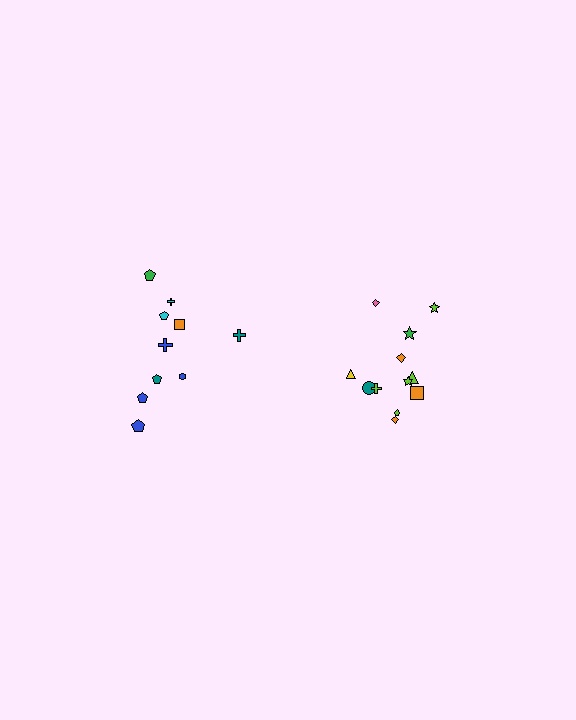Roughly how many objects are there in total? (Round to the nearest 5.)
Roughly 20 objects in total.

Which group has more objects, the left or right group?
The right group.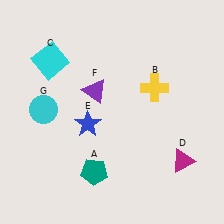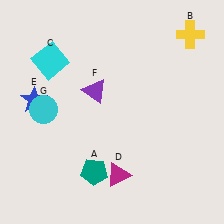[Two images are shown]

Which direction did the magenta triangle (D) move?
The magenta triangle (D) moved left.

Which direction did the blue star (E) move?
The blue star (E) moved left.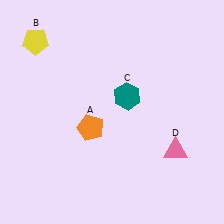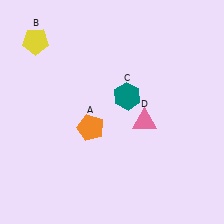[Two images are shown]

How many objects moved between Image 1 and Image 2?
1 object moved between the two images.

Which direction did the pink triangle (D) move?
The pink triangle (D) moved left.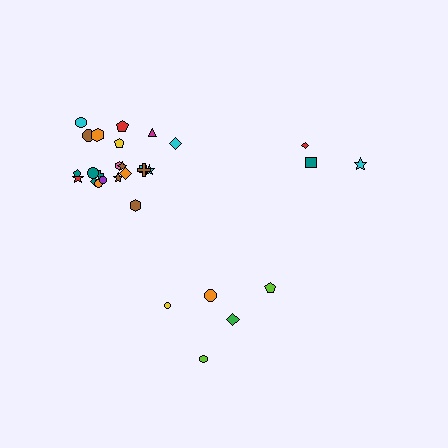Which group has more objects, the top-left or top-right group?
The top-left group.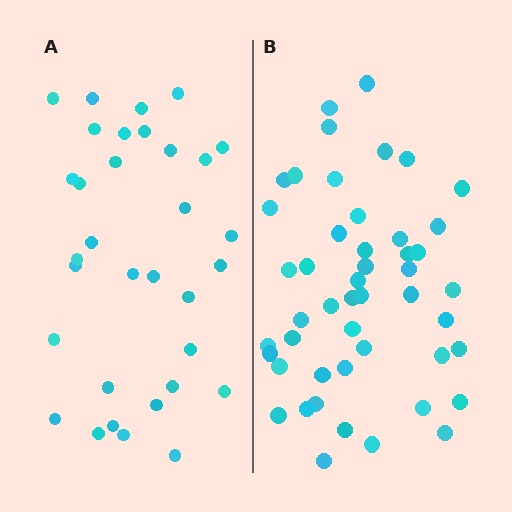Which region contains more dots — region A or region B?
Region B (the right region) has more dots.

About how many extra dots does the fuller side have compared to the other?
Region B has approximately 15 more dots than region A.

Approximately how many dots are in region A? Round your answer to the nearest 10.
About 30 dots. (The exact count is 33, which rounds to 30.)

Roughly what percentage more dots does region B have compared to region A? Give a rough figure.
About 45% more.